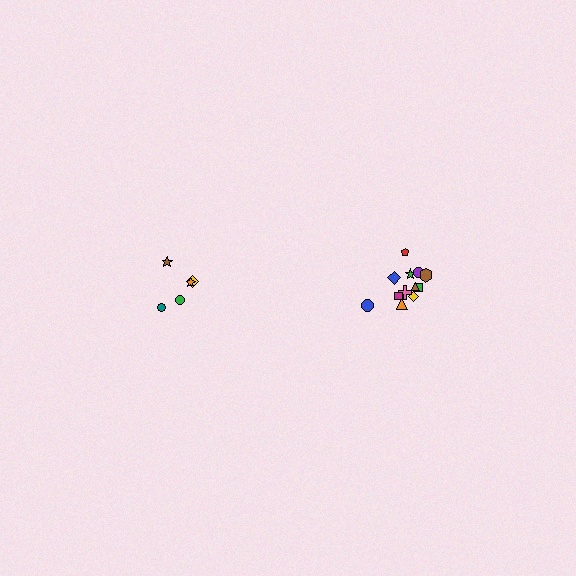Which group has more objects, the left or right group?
The right group.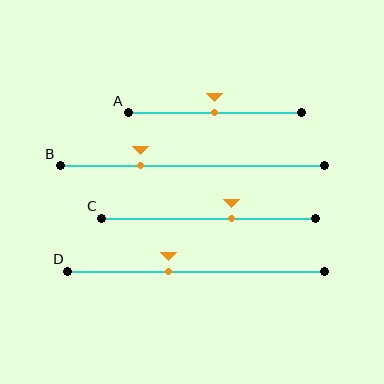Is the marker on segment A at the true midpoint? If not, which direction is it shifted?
Yes, the marker on segment A is at the true midpoint.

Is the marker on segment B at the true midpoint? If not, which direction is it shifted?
No, the marker on segment B is shifted to the left by about 19% of the segment length.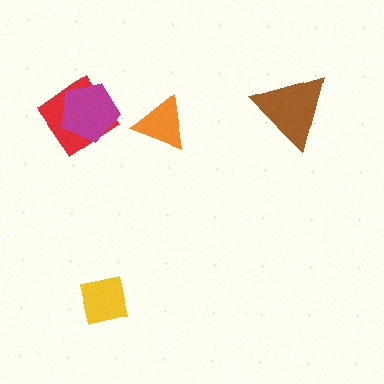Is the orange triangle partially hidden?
No, no other shape covers it.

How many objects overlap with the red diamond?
1 object overlaps with the red diamond.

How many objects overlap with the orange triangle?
0 objects overlap with the orange triangle.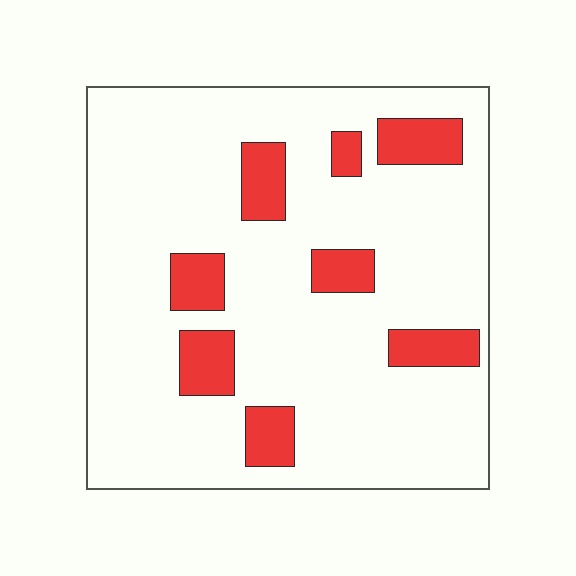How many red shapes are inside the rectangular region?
8.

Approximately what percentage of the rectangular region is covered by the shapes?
Approximately 15%.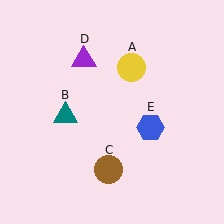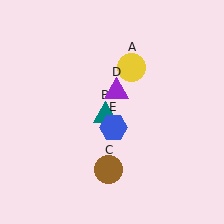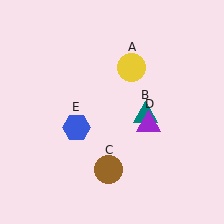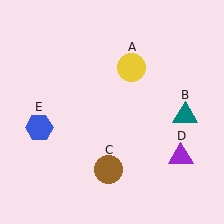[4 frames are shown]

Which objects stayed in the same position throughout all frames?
Yellow circle (object A) and brown circle (object C) remained stationary.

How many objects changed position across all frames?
3 objects changed position: teal triangle (object B), purple triangle (object D), blue hexagon (object E).